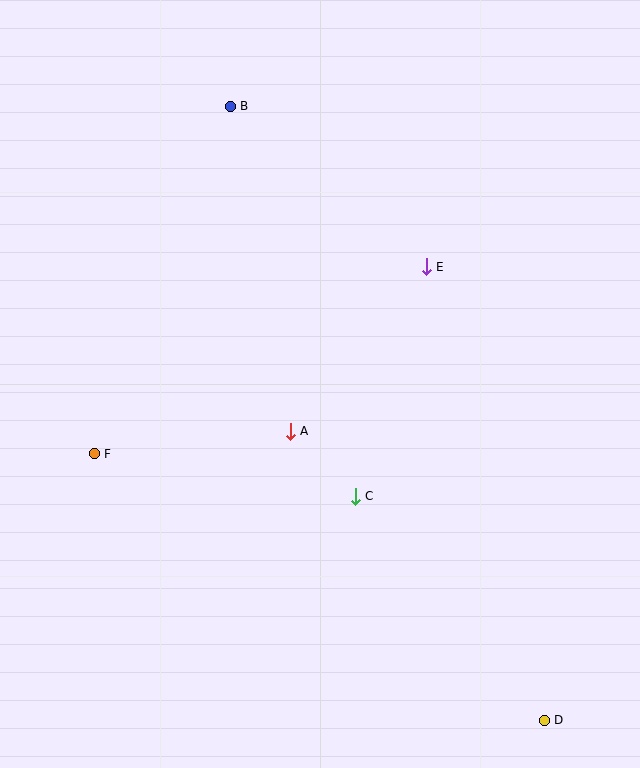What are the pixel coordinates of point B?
Point B is at (230, 106).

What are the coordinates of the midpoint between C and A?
The midpoint between C and A is at (323, 464).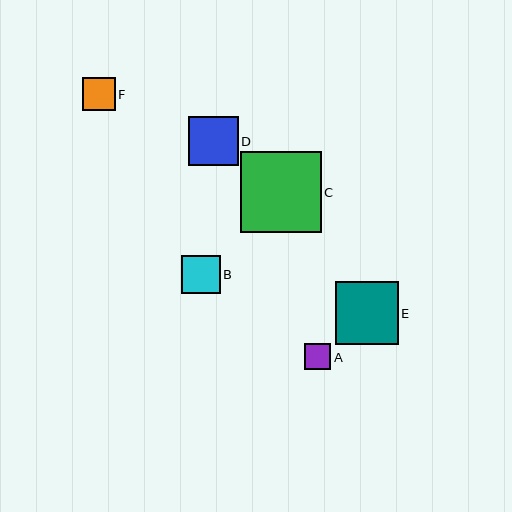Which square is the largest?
Square C is the largest with a size of approximately 81 pixels.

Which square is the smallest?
Square A is the smallest with a size of approximately 27 pixels.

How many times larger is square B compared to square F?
Square B is approximately 1.2 times the size of square F.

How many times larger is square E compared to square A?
Square E is approximately 2.4 times the size of square A.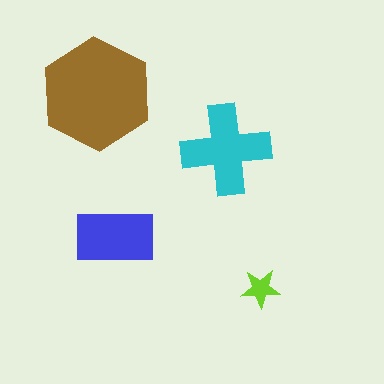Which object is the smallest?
The lime star.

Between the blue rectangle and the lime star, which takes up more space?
The blue rectangle.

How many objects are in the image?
There are 4 objects in the image.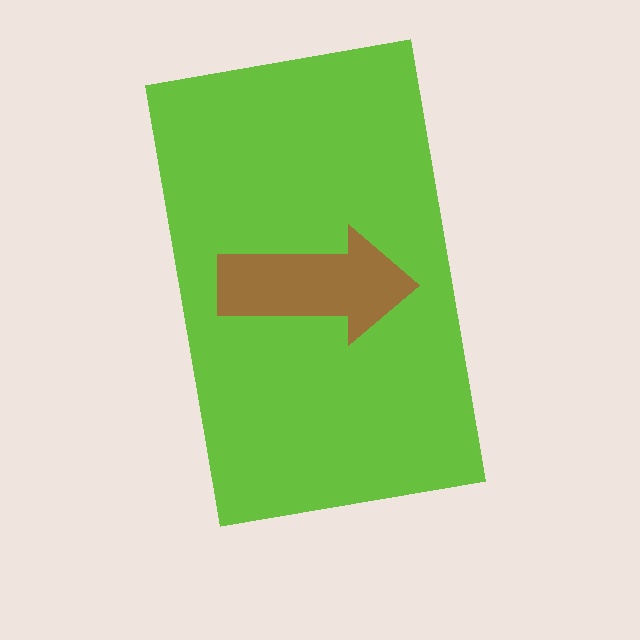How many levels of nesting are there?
2.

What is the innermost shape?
The brown arrow.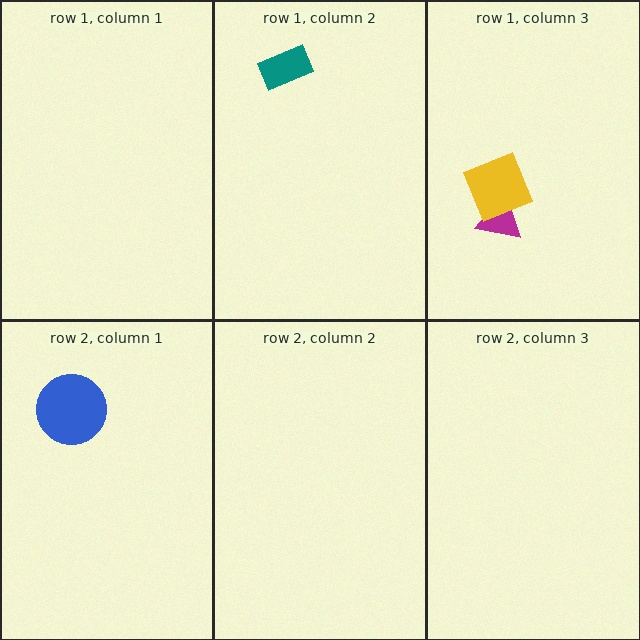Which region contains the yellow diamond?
The row 1, column 3 region.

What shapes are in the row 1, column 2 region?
The teal rectangle.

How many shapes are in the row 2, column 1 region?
1.